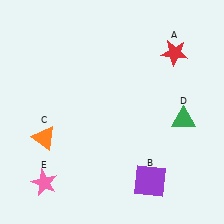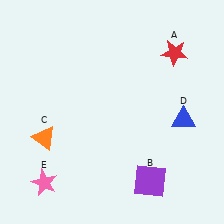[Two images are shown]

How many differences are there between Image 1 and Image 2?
There is 1 difference between the two images.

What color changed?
The triangle (D) changed from green in Image 1 to blue in Image 2.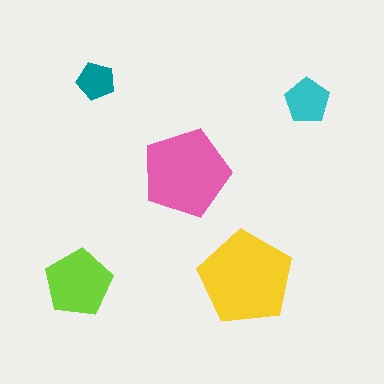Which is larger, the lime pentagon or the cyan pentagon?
The lime one.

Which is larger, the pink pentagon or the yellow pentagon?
The yellow one.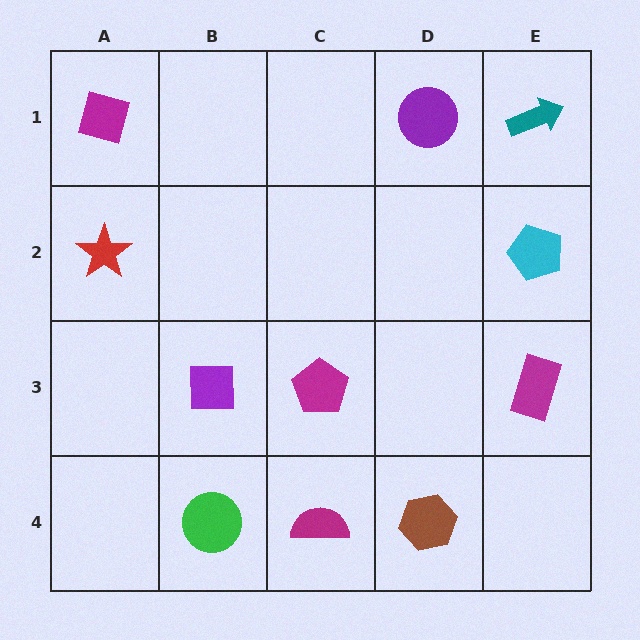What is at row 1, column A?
A magenta diamond.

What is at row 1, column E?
A teal arrow.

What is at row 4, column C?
A magenta semicircle.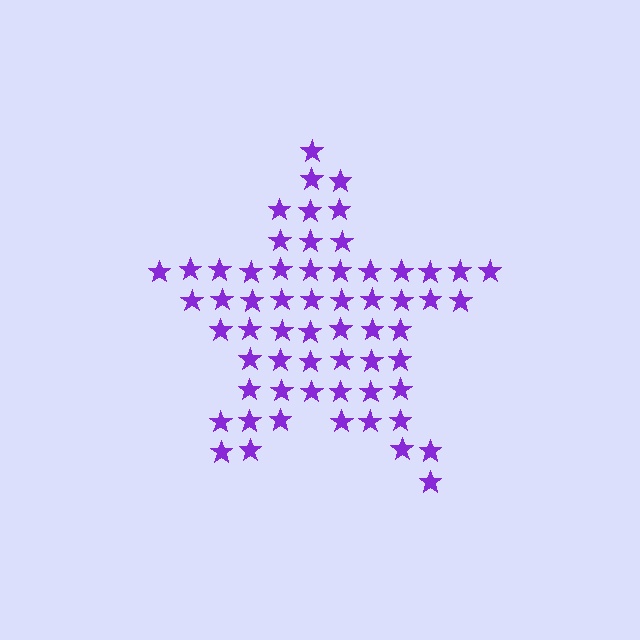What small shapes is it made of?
It is made of small stars.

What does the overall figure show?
The overall figure shows a star.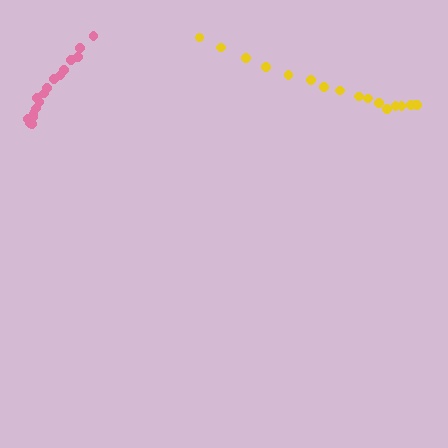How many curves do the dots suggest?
There are 2 distinct paths.